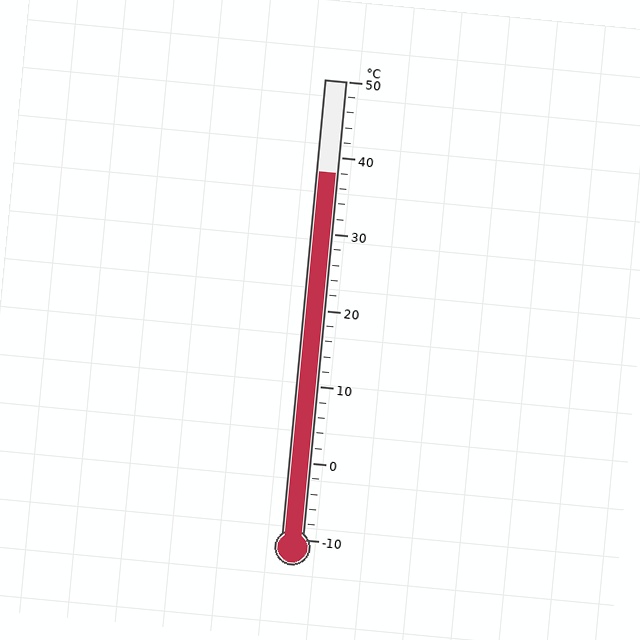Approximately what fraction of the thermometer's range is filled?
The thermometer is filled to approximately 80% of its range.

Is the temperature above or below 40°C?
The temperature is below 40°C.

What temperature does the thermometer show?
The thermometer shows approximately 38°C.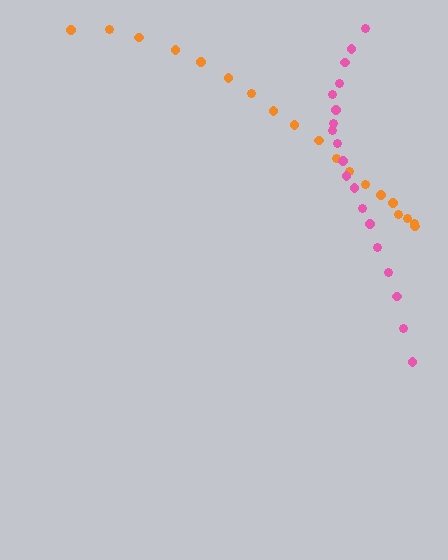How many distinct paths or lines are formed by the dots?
There are 2 distinct paths.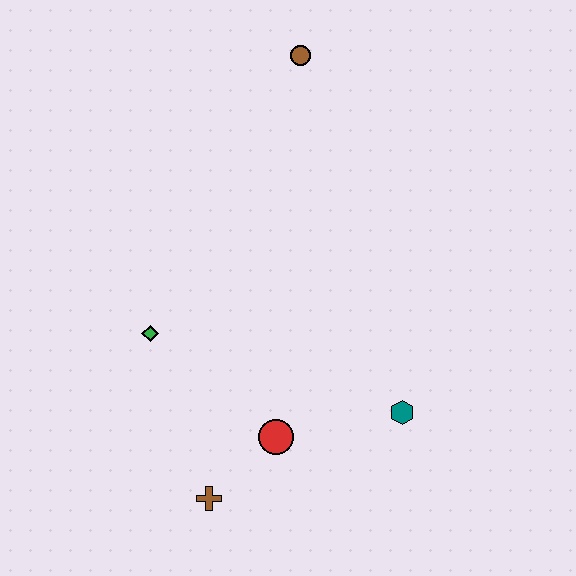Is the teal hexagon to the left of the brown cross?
No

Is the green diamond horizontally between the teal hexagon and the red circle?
No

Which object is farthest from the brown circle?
The brown cross is farthest from the brown circle.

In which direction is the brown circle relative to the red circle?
The brown circle is above the red circle.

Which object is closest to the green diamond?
The red circle is closest to the green diamond.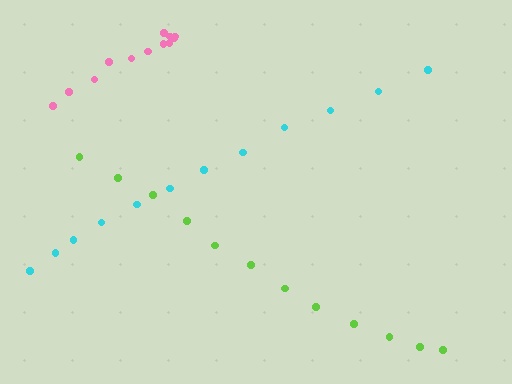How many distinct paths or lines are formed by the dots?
There are 3 distinct paths.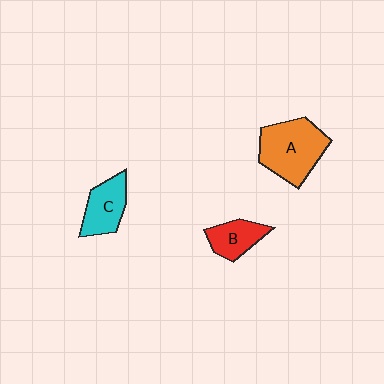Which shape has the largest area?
Shape A (orange).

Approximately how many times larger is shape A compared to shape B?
Approximately 1.9 times.